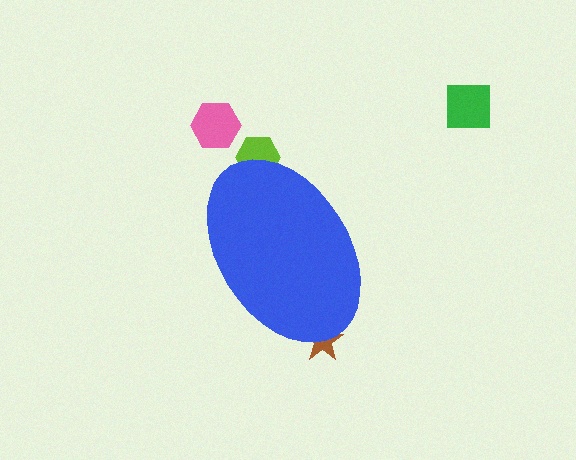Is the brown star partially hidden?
Yes, the brown star is partially hidden behind the blue ellipse.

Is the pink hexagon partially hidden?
No, the pink hexagon is fully visible.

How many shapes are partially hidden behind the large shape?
2 shapes are partially hidden.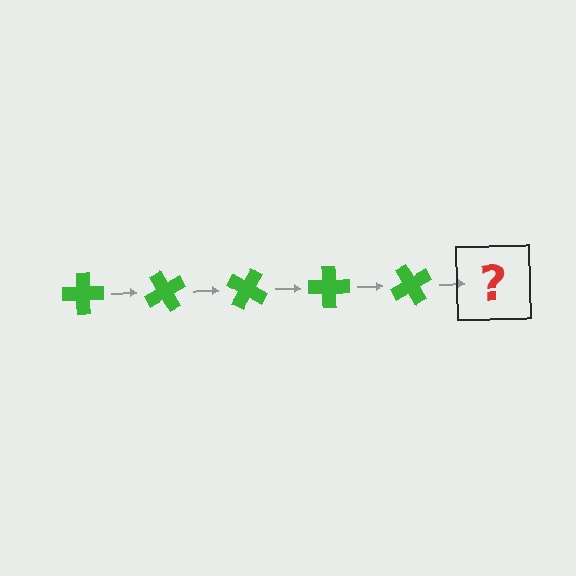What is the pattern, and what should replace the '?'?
The pattern is that the cross rotates 60 degrees each step. The '?' should be a green cross rotated 300 degrees.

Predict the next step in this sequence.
The next step is a green cross rotated 300 degrees.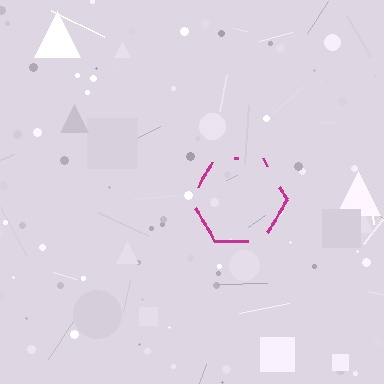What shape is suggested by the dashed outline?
The dashed outline suggests a hexagon.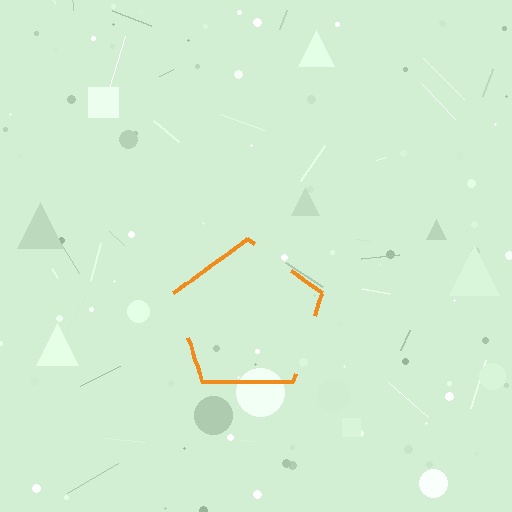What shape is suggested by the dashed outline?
The dashed outline suggests a pentagon.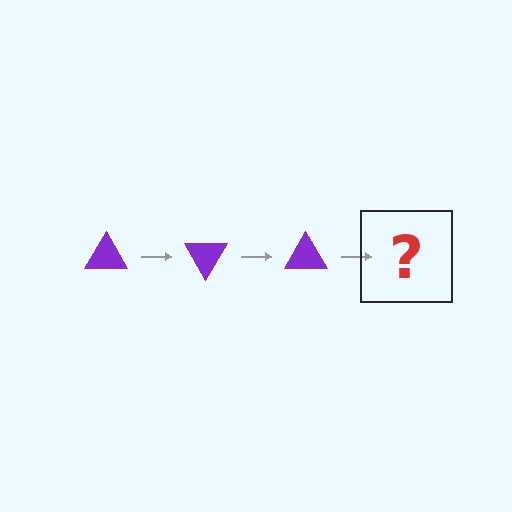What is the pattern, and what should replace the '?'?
The pattern is that the triangle rotates 60 degrees each step. The '?' should be a purple triangle rotated 180 degrees.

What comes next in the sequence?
The next element should be a purple triangle rotated 180 degrees.